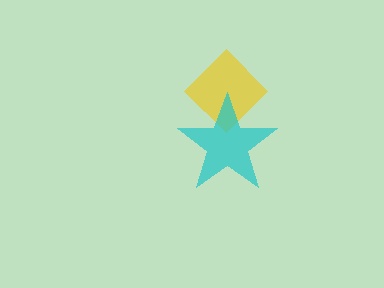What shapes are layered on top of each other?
The layered shapes are: a yellow diamond, a cyan star.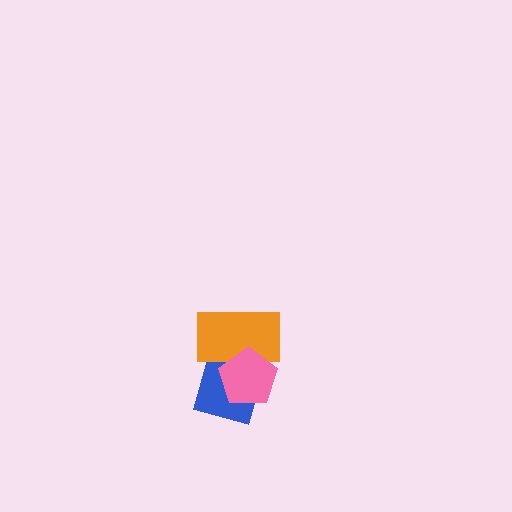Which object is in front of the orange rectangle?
The pink pentagon is in front of the orange rectangle.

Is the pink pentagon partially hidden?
No, no other shape covers it.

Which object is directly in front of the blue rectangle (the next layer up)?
The orange rectangle is directly in front of the blue rectangle.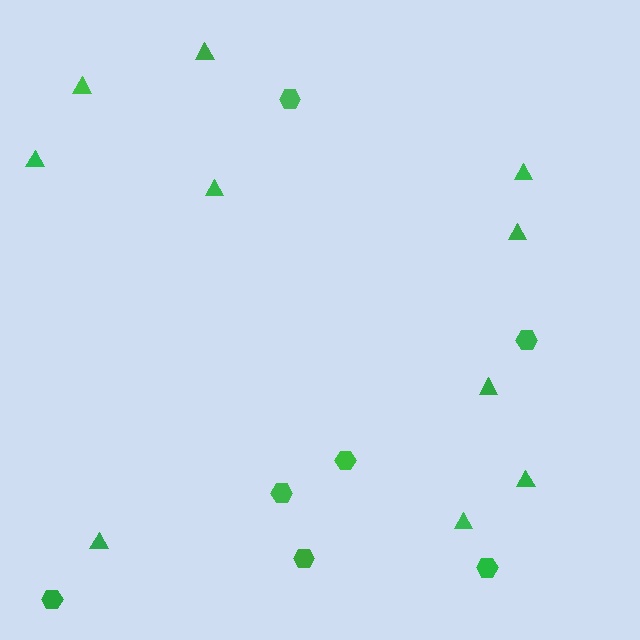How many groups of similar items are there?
There are 2 groups: one group of triangles (10) and one group of hexagons (7).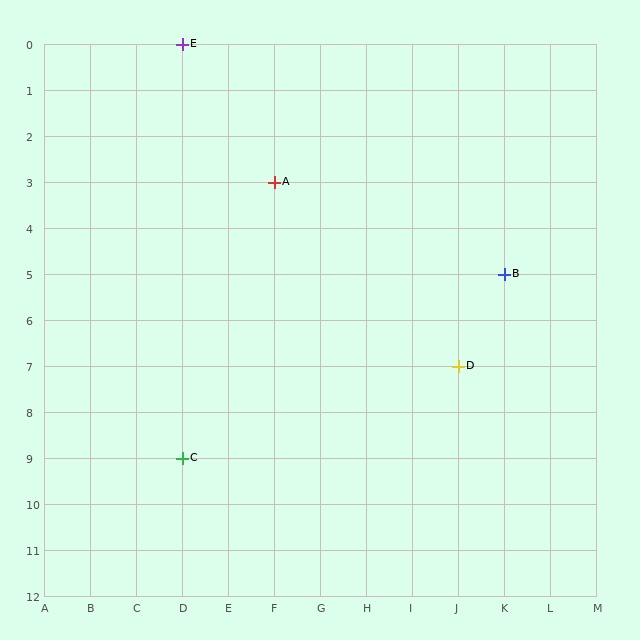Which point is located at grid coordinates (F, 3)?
Point A is at (F, 3).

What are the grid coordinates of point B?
Point B is at grid coordinates (K, 5).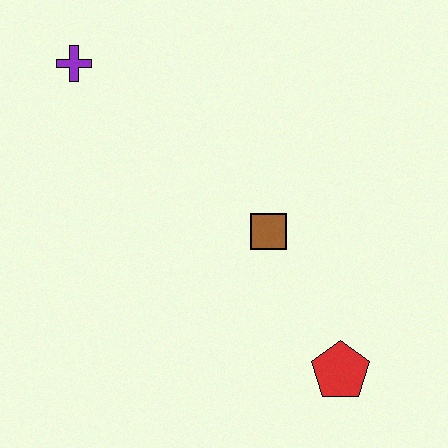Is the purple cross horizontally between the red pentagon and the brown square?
No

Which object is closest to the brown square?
The red pentagon is closest to the brown square.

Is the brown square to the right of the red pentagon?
No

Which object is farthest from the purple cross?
The red pentagon is farthest from the purple cross.